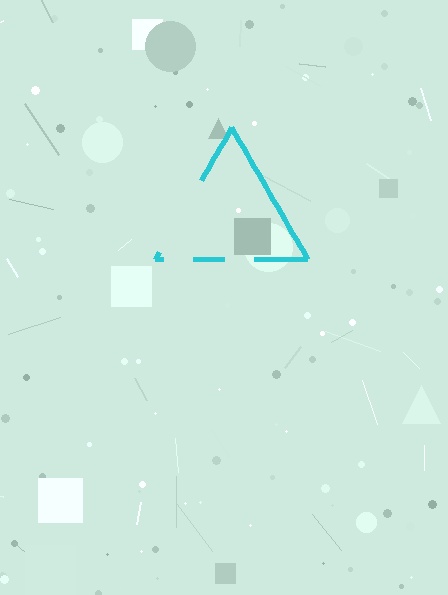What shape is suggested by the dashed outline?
The dashed outline suggests a triangle.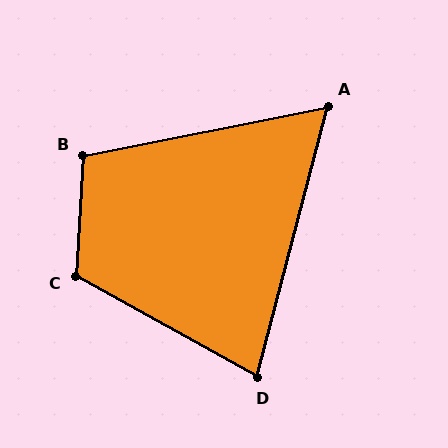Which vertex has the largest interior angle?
C, at approximately 116 degrees.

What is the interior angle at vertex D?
Approximately 76 degrees (acute).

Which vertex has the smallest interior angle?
A, at approximately 64 degrees.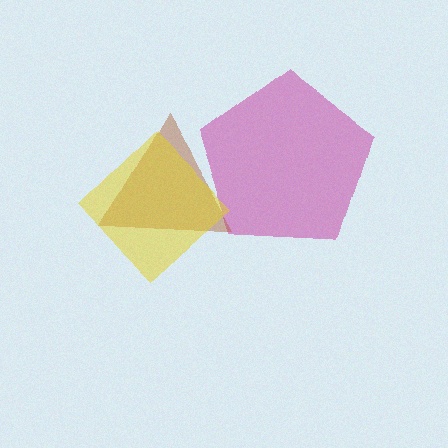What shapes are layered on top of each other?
The layered shapes are: a magenta pentagon, a brown triangle, a yellow diamond.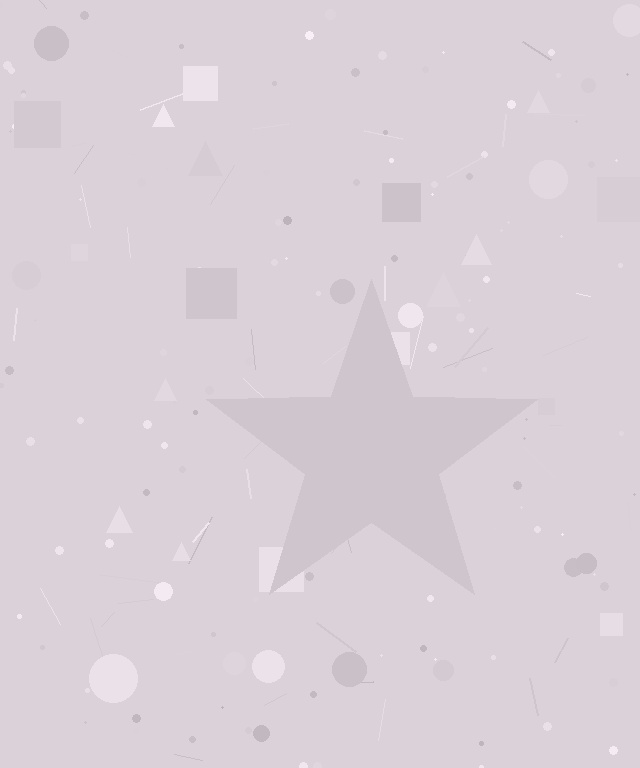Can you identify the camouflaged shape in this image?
The camouflaged shape is a star.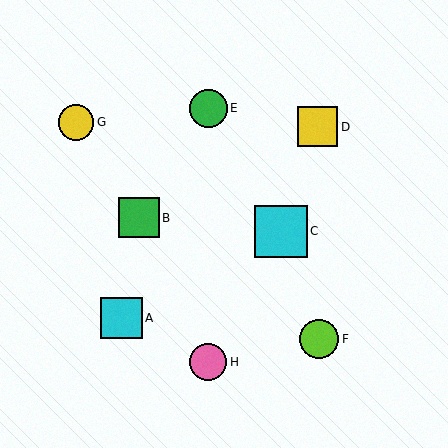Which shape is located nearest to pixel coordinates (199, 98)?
The green circle (labeled E) at (208, 108) is nearest to that location.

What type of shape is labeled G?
Shape G is a yellow circle.